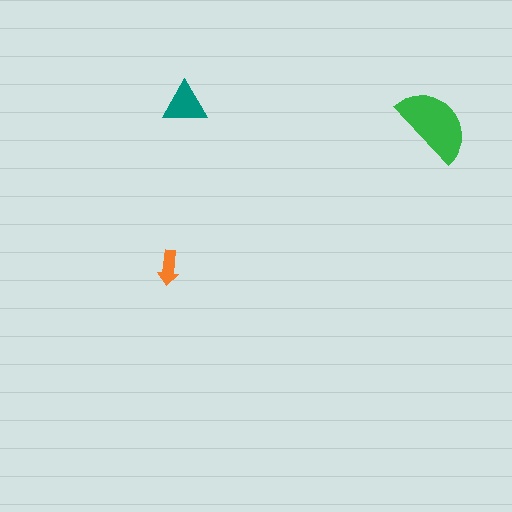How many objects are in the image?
There are 3 objects in the image.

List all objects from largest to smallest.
The green semicircle, the teal triangle, the orange arrow.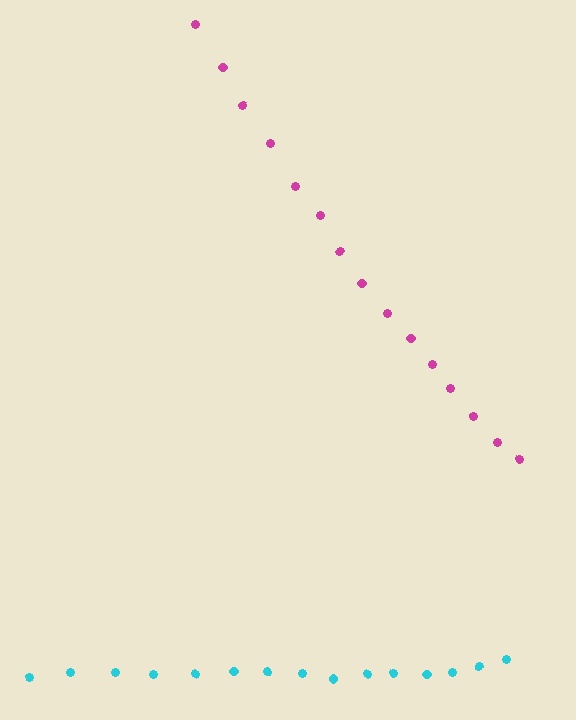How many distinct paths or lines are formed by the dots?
There are 2 distinct paths.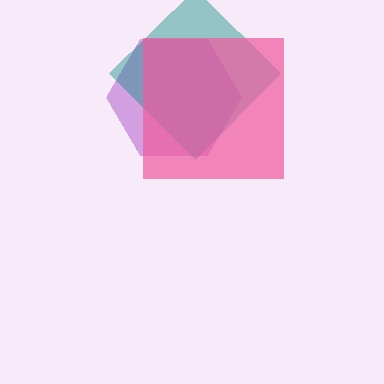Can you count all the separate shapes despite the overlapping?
Yes, there are 3 separate shapes.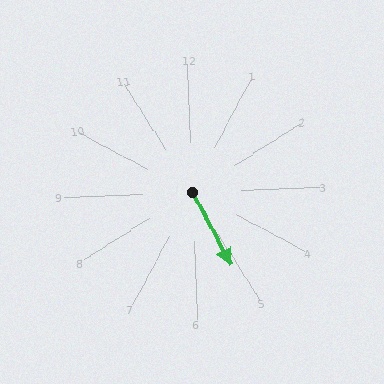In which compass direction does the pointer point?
Southeast.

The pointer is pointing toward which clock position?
Roughly 5 o'clock.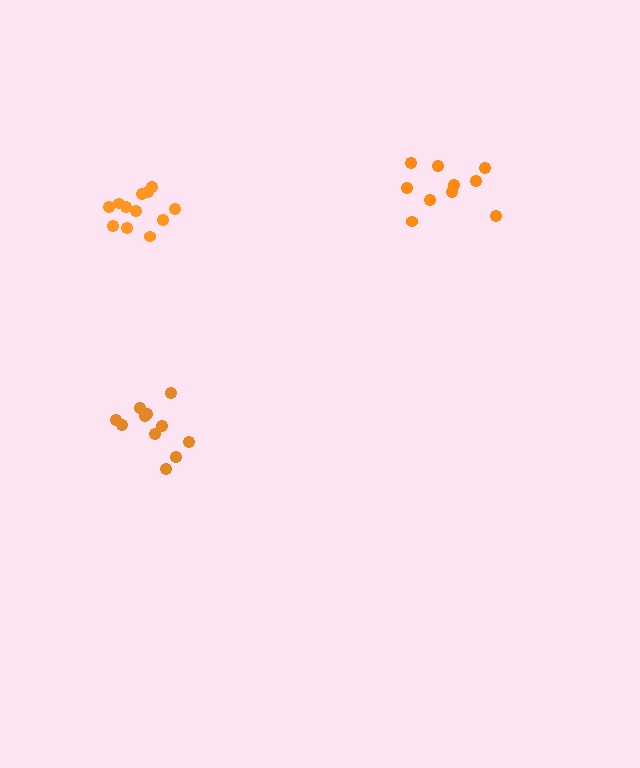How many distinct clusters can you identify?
There are 3 distinct clusters.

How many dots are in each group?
Group 1: 10 dots, Group 2: 11 dots, Group 3: 12 dots (33 total).